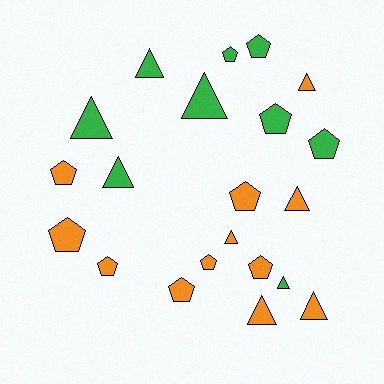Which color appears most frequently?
Orange, with 12 objects.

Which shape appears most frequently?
Pentagon, with 11 objects.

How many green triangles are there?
There are 5 green triangles.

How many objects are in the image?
There are 21 objects.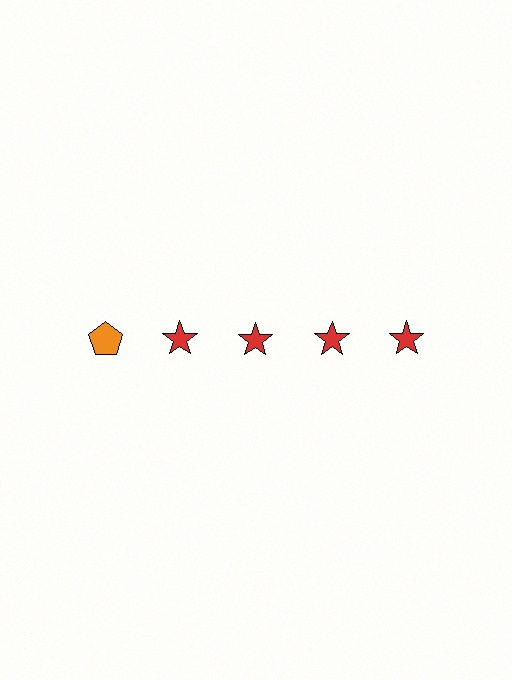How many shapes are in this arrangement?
There are 5 shapes arranged in a grid pattern.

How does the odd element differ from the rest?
It differs in both color (orange instead of red) and shape (pentagon instead of star).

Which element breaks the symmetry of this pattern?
The orange pentagon in the top row, leftmost column breaks the symmetry. All other shapes are red stars.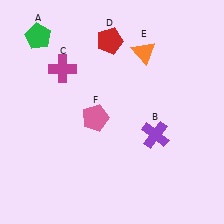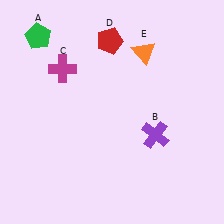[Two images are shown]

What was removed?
The pink pentagon (F) was removed in Image 2.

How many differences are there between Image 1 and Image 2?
There is 1 difference between the two images.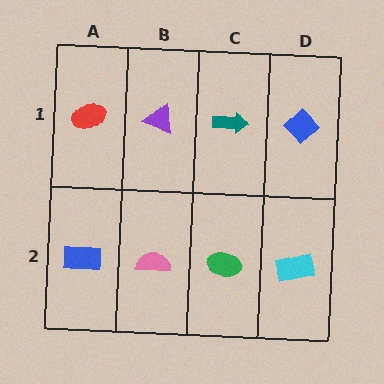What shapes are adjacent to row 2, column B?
A purple triangle (row 1, column B), a blue rectangle (row 2, column A), a green ellipse (row 2, column C).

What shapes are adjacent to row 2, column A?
A red ellipse (row 1, column A), a pink semicircle (row 2, column B).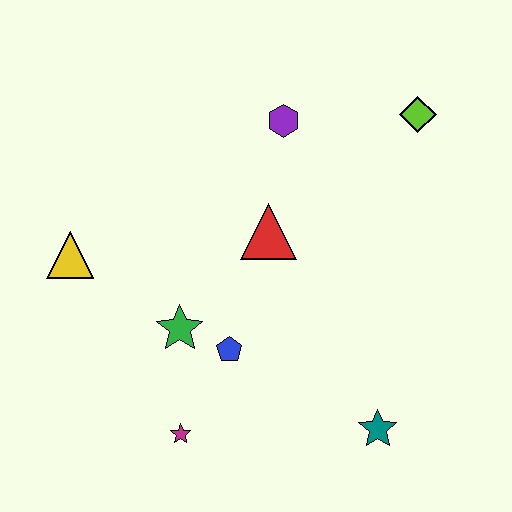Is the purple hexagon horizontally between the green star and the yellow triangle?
No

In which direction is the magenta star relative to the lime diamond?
The magenta star is below the lime diamond.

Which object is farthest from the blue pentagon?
The lime diamond is farthest from the blue pentagon.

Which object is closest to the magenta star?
The blue pentagon is closest to the magenta star.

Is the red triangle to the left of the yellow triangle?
No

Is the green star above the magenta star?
Yes